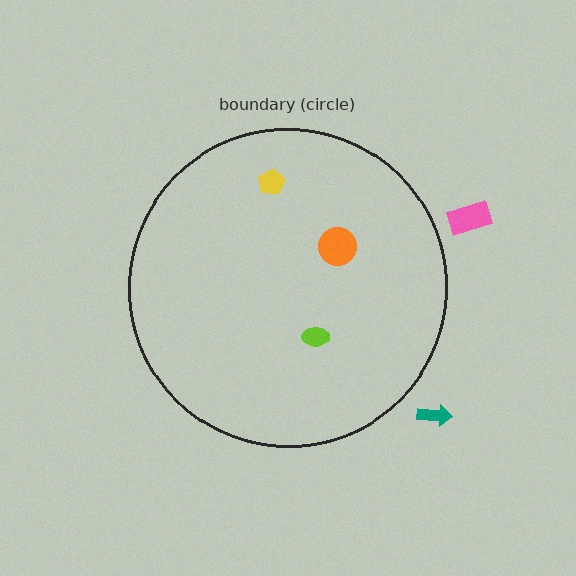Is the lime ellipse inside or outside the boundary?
Inside.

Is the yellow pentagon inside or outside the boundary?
Inside.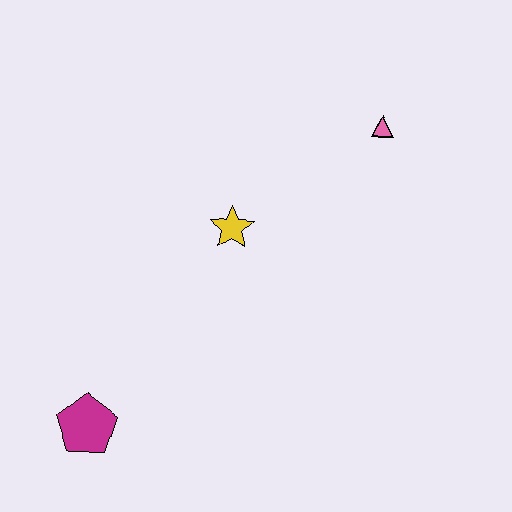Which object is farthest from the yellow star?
The magenta pentagon is farthest from the yellow star.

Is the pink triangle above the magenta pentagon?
Yes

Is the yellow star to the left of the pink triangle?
Yes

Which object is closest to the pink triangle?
The yellow star is closest to the pink triangle.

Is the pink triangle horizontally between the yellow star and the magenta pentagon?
No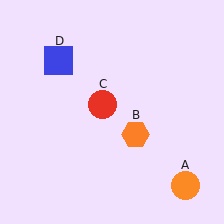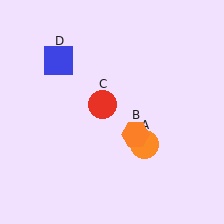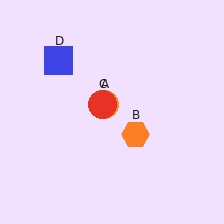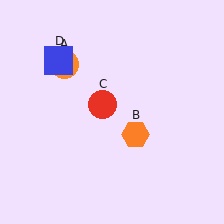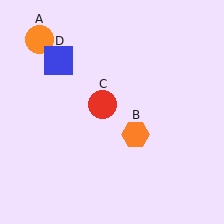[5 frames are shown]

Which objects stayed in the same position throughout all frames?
Orange hexagon (object B) and red circle (object C) and blue square (object D) remained stationary.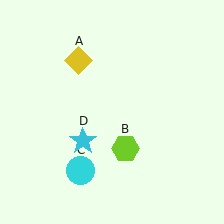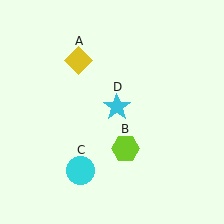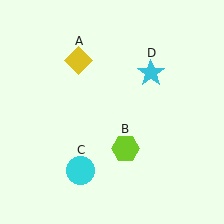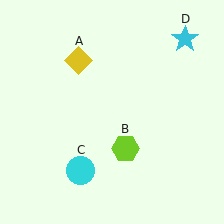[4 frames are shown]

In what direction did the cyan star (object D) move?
The cyan star (object D) moved up and to the right.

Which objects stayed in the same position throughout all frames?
Yellow diamond (object A) and lime hexagon (object B) and cyan circle (object C) remained stationary.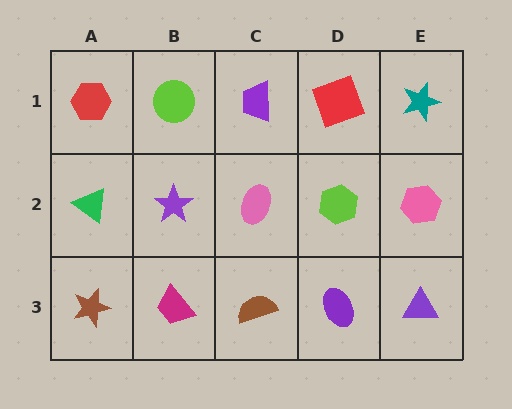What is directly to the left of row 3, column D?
A brown semicircle.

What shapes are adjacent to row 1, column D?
A lime hexagon (row 2, column D), a purple trapezoid (row 1, column C), a teal star (row 1, column E).